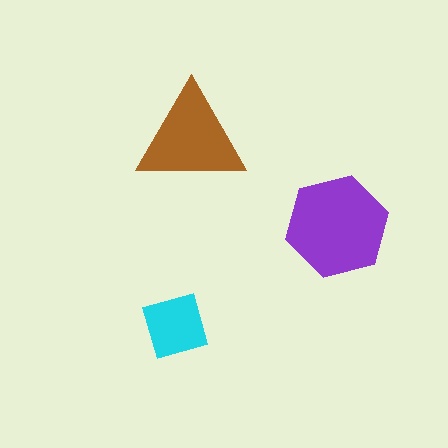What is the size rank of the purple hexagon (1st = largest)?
1st.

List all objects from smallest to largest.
The cyan square, the brown triangle, the purple hexagon.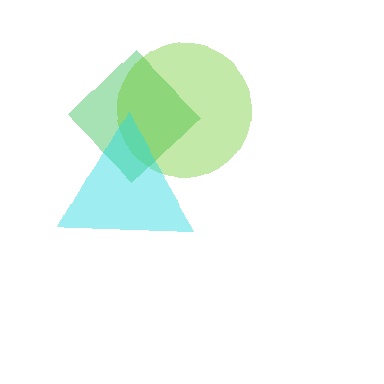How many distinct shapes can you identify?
There are 3 distinct shapes: a green diamond, a lime circle, a cyan triangle.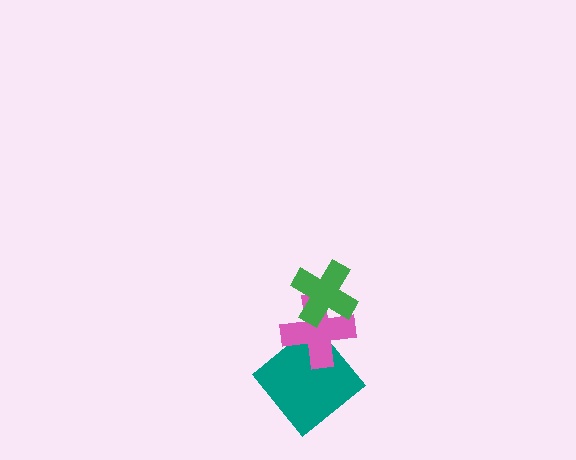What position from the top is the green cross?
The green cross is 1st from the top.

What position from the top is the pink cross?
The pink cross is 2nd from the top.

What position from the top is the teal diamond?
The teal diamond is 3rd from the top.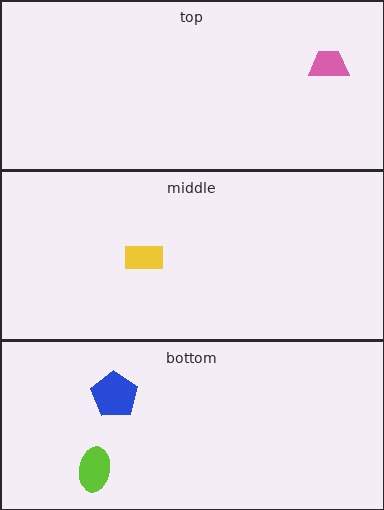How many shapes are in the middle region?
1.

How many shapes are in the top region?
1.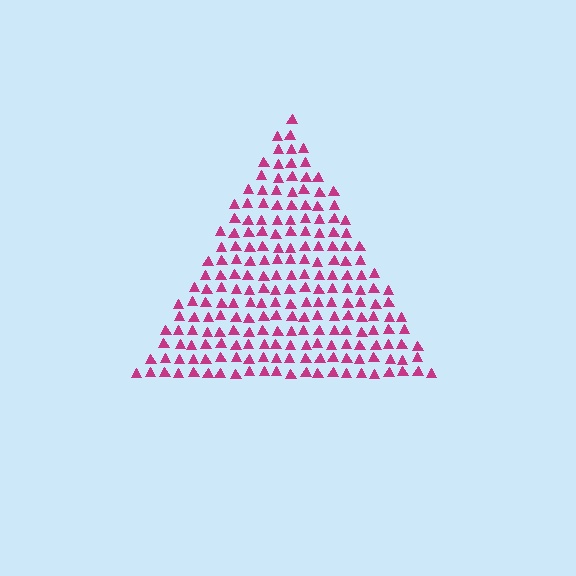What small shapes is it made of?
It is made of small triangles.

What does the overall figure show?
The overall figure shows a triangle.